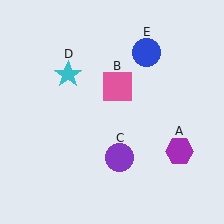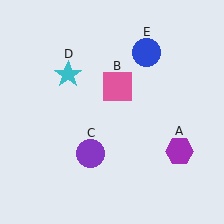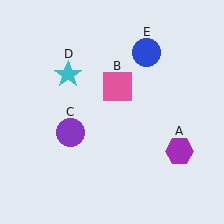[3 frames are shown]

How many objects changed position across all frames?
1 object changed position: purple circle (object C).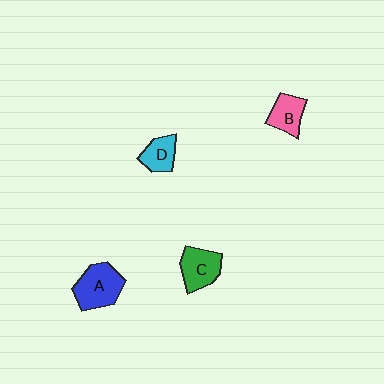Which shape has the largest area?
Shape A (blue).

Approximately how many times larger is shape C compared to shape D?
Approximately 1.3 times.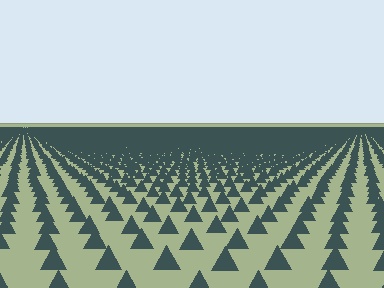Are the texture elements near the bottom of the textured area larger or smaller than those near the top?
Larger. Near the bottom, elements are closer to the viewer and appear at a bigger on-screen size.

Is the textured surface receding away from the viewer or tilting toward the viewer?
The surface is receding away from the viewer. Texture elements get smaller and denser toward the top.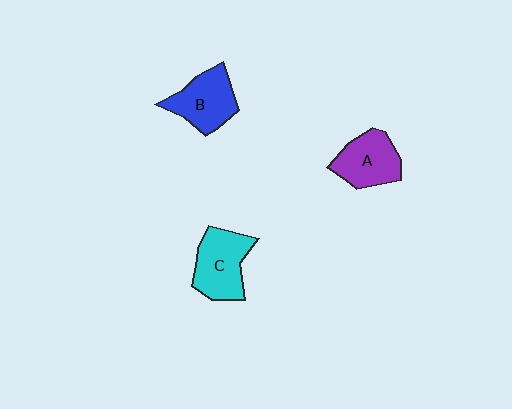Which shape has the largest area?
Shape C (cyan).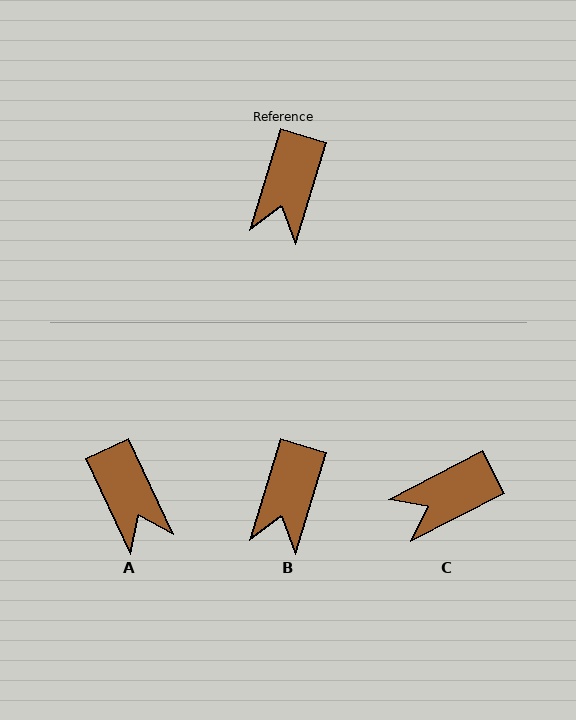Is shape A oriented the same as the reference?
No, it is off by about 42 degrees.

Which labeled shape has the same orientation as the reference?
B.